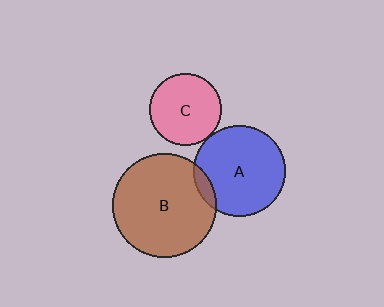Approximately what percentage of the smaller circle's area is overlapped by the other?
Approximately 10%.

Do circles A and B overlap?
Yes.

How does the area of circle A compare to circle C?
Approximately 1.6 times.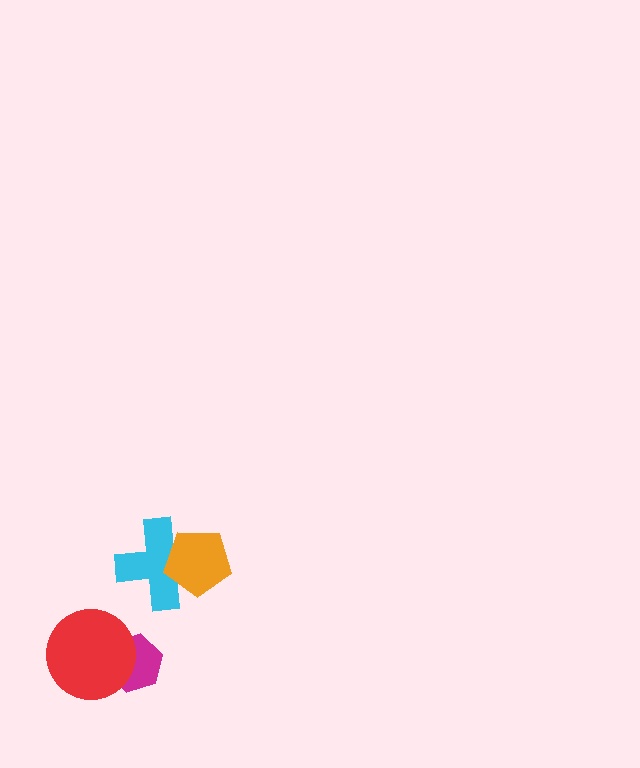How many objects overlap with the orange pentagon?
1 object overlaps with the orange pentagon.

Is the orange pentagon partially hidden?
No, no other shape covers it.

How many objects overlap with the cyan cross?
1 object overlaps with the cyan cross.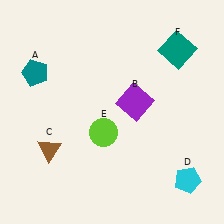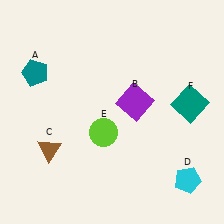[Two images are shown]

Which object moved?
The teal square (F) moved down.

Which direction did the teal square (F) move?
The teal square (F) moved down.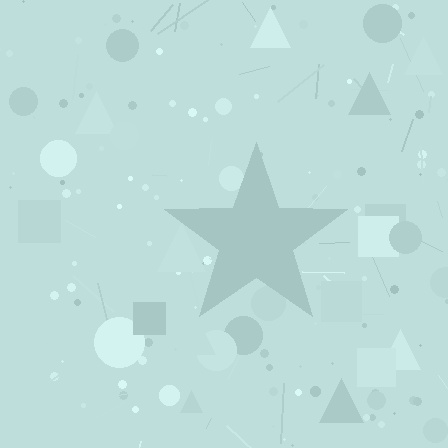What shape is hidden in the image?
A star is hidden in the image.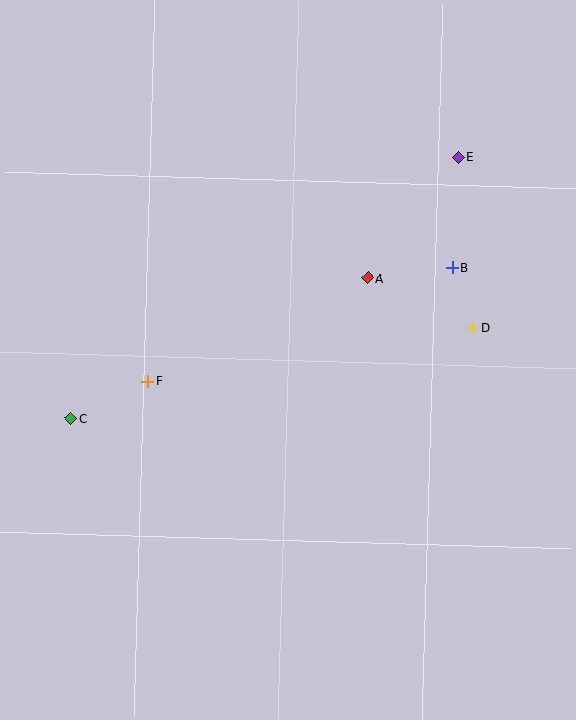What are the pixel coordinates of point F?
Point F is at (148, 381).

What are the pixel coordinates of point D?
Point D is at (473, 328).